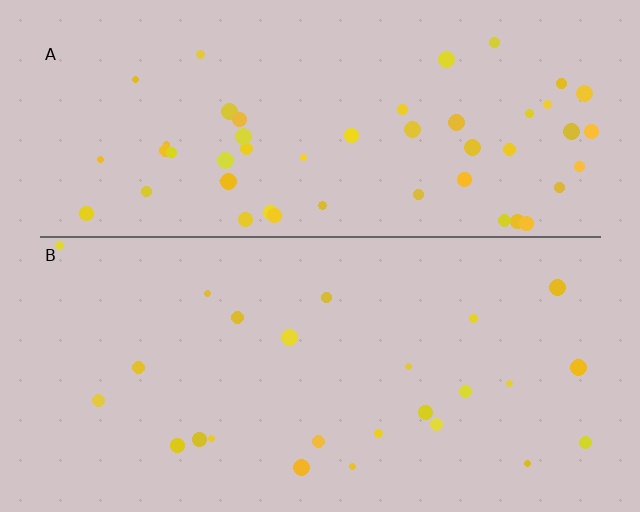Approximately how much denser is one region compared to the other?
Approximately 2.0× — region A over region B.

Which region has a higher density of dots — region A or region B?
A (the top).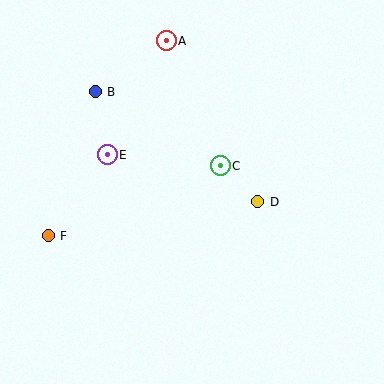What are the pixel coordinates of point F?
Point F is at (48, 236).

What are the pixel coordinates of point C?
Point C is at (220, 166).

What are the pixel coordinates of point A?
Point A is at (166, 41).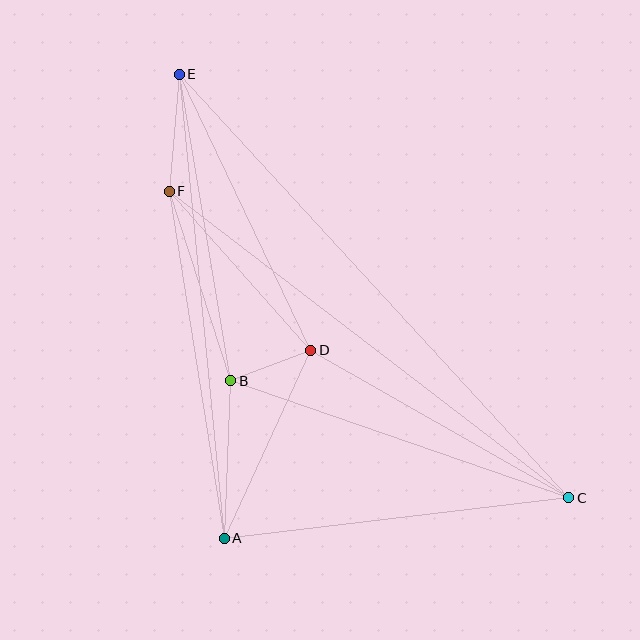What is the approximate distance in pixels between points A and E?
The distance between A and E is approximately 466 pixels.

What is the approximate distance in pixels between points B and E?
The distance between B and E is approximately 311 pixels.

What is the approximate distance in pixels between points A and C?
The distance between A and C is approximately 347 pixels.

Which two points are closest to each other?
Points B and D are closest to each other.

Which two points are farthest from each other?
Points C and E are farthest from each other.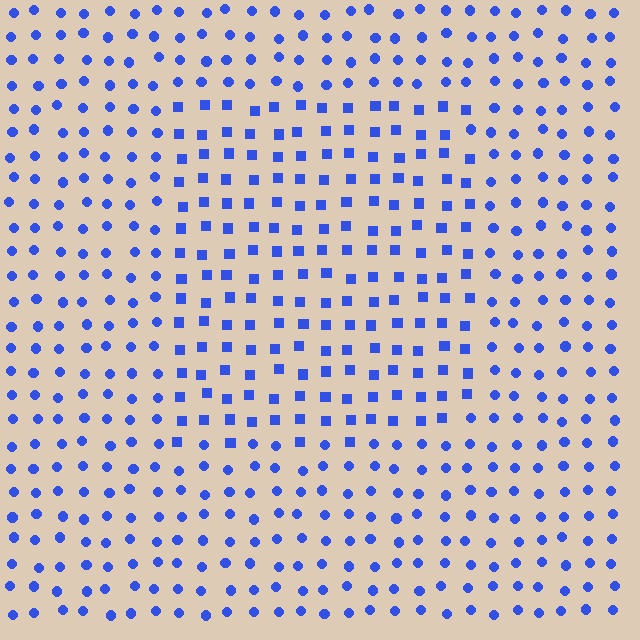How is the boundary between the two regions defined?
The boundary is defined by a change in element shape: squares inside vs. circles outside. All elements share the same color and spacing.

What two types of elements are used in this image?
The image uses squares inside the rectangle region and circles outside it.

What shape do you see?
I see a rectangle.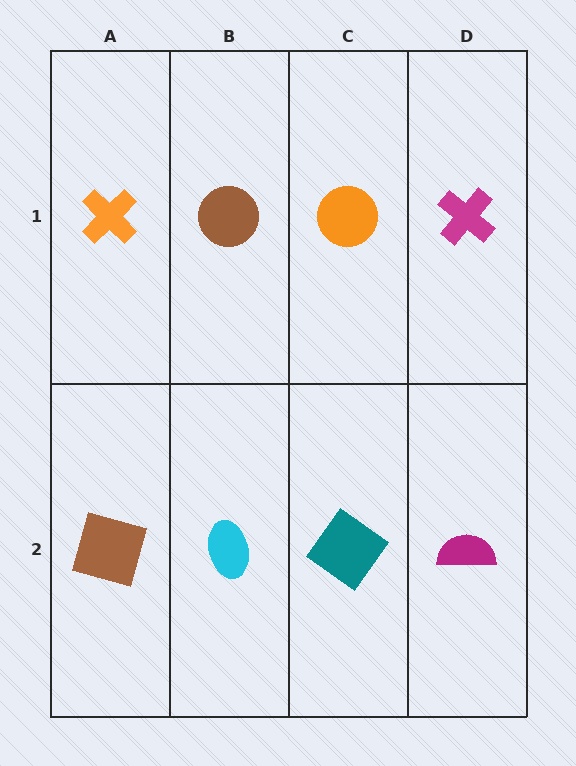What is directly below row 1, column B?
A cyan ellipse.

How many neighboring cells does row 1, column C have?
3.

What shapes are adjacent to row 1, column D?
A magenta semicircle (row 2, column D), an orange circle (row 1, column C).